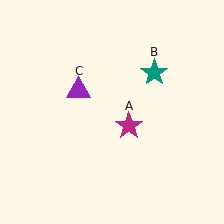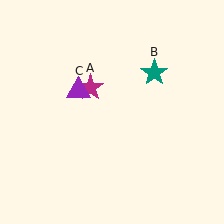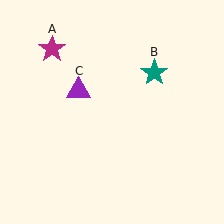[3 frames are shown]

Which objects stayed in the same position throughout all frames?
Teal star (object B) and purple triangle (object C) remained stationary.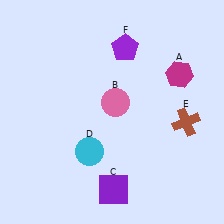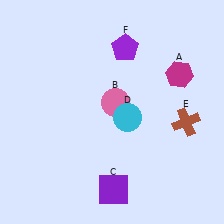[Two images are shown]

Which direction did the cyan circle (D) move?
The cyan circle (D) moved right.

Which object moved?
The cyan circle (D) moved right.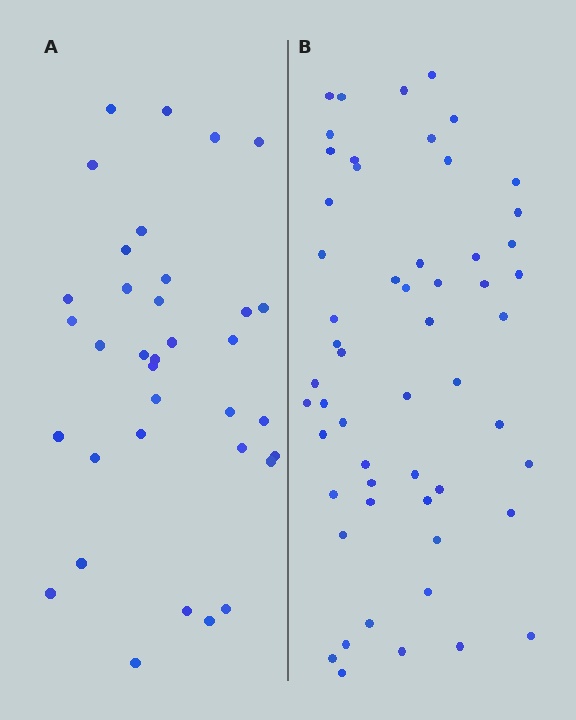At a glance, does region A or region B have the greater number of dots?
Region B (the right region) has more dots.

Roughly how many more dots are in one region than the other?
Region B has approximately 20 more dots than region A.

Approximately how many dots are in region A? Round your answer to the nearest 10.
About 40 dots. (The exact count is 35, which rounds to 40.)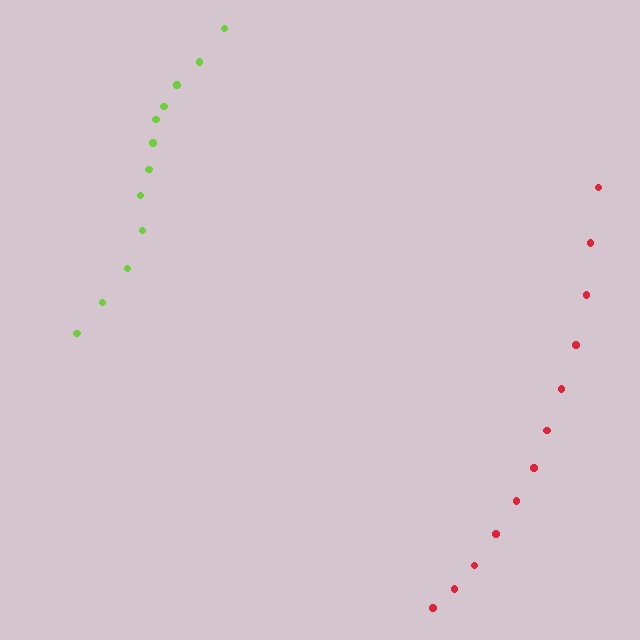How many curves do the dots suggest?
There are 2 distinct paths.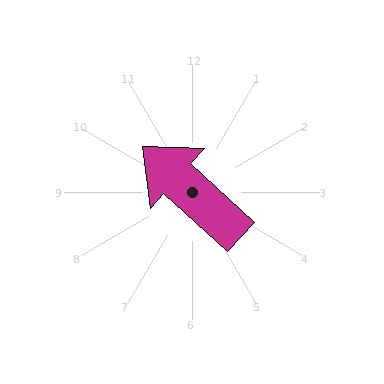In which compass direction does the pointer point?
Northwest.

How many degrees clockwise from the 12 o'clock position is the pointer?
Approximately 312 degrees.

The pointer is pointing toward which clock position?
Roughly 10 o'clock.